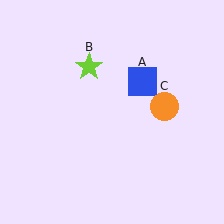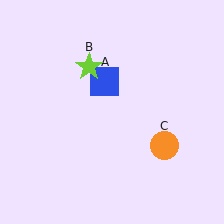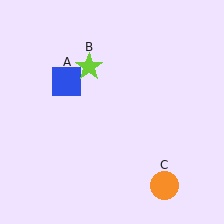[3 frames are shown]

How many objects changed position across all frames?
2 objects changed position: blue square (object A), orange circle (object C).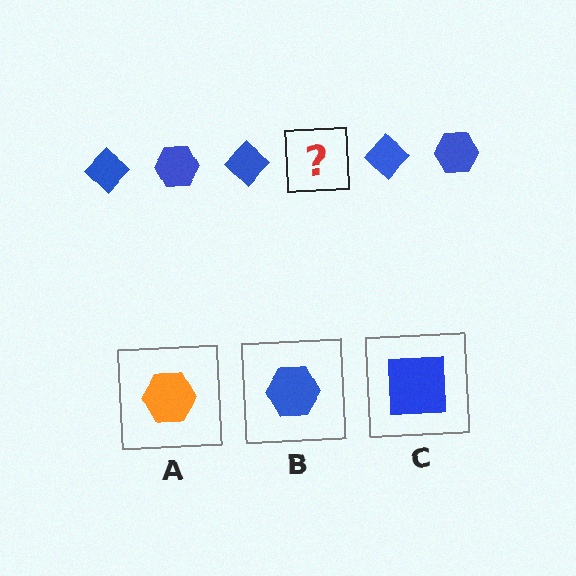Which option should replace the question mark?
Option B.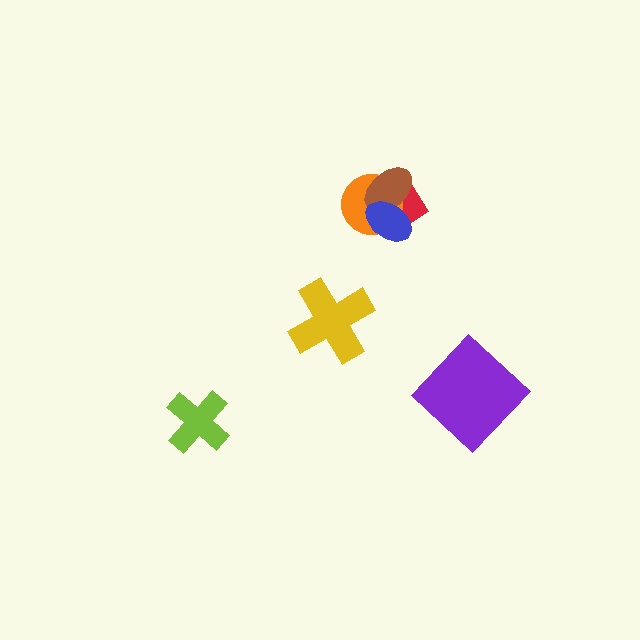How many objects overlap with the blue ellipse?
3 objects overlap with the blue ellipse.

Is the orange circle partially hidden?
Yes, it is partially covered by another shape.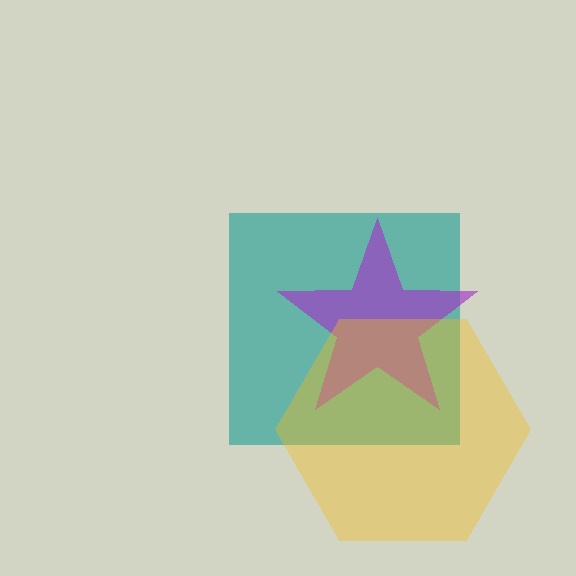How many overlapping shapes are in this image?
There are 3 overlapping shapes in the image.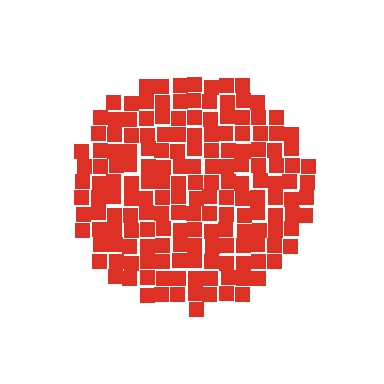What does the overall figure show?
The overall figure shows a circle.